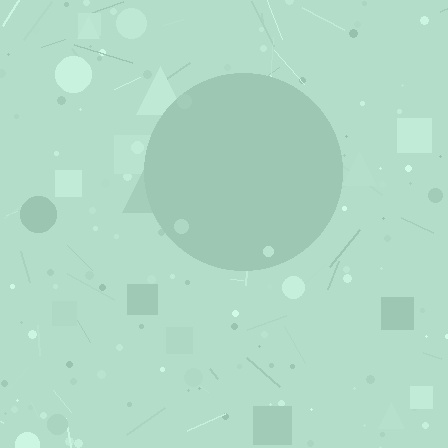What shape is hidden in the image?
A circle is hidden in the image.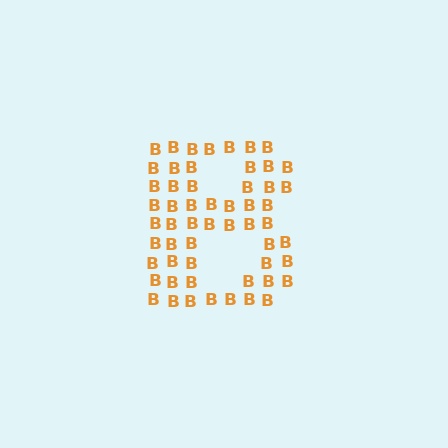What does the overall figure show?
The overall figure shows the letter B.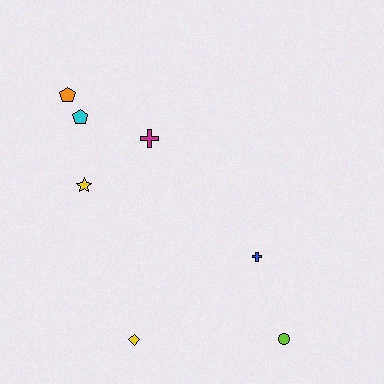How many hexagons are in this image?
There are no hexagons.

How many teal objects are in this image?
There are no teal objects.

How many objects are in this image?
There are 7 objects.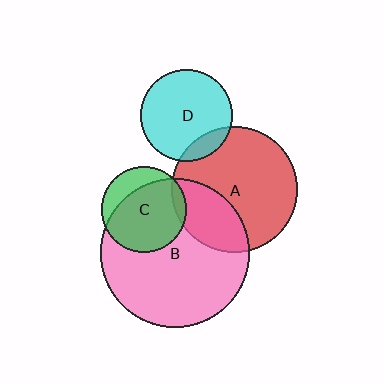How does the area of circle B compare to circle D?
Approximately 2.6 times.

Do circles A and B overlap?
Yes.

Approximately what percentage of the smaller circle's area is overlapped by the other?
Approximately 30%.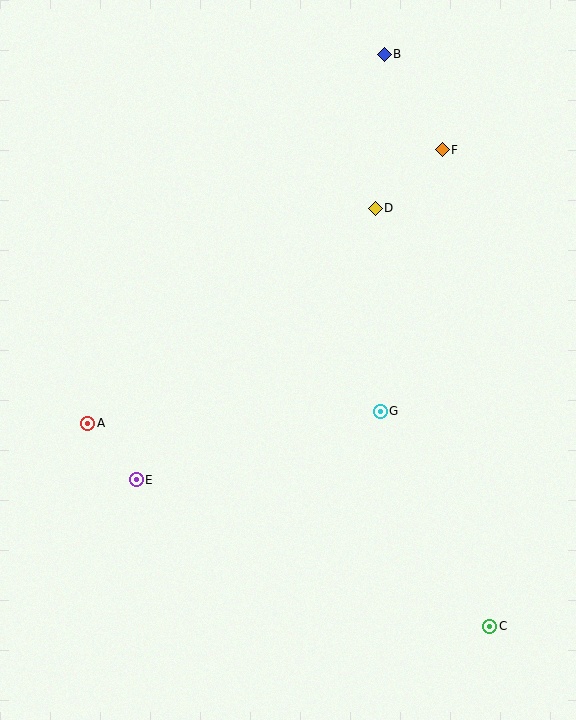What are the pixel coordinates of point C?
Point C is at (490, 626).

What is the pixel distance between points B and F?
The distance between B and F is 111 pixels.